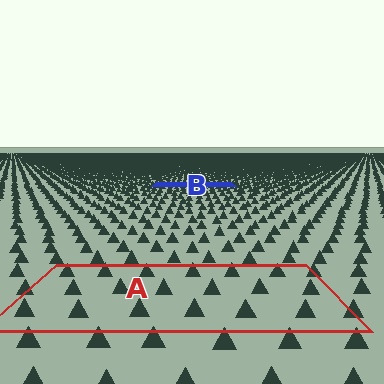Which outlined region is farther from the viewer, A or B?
Region B is farther from the viewer — the texture elements inside it appear smaller and more densely packed.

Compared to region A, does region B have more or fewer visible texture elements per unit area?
Region B has more texture elements per unit area — they are packed more densely because it is farther away.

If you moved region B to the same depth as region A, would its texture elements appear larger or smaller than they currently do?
They would appear larger. At a closer depth, the same texture elements are projected at a bigger on-screen size.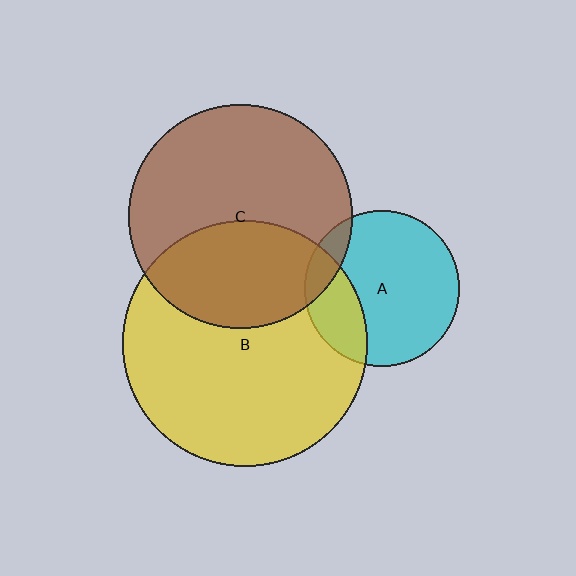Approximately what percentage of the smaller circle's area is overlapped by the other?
Approximately 25%.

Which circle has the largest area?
Circle B (yellow).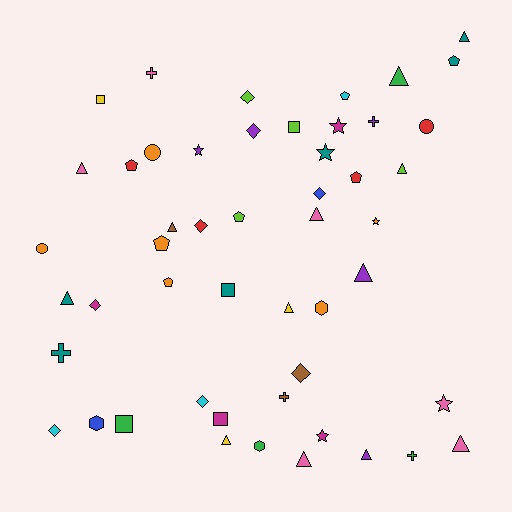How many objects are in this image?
There are 50 objects.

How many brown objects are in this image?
There are 3 brown objects.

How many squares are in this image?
There are 5 squares.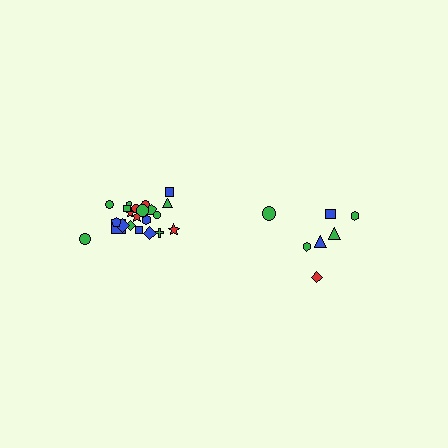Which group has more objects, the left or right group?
The left group.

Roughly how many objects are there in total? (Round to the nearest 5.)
Roughly 30 objects in total.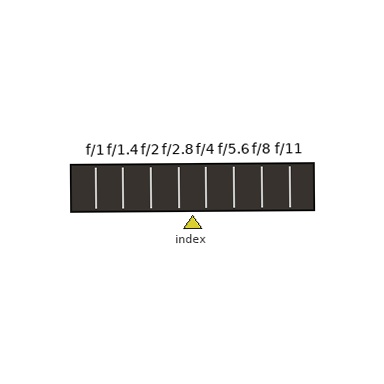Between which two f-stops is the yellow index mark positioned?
The index mark is between f/2.8 and f/4.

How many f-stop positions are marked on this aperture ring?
There are 8 f-stop positions marked.